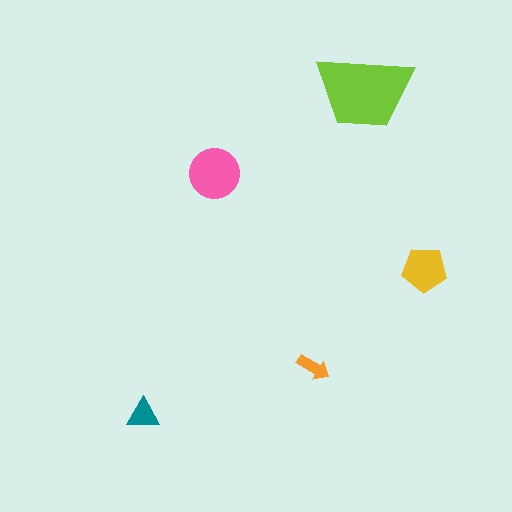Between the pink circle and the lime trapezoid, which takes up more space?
The lime trapezoid.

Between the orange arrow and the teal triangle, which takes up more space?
The teal triangle.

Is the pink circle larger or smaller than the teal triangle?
Larger.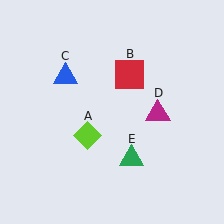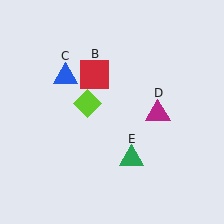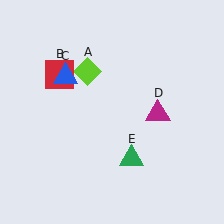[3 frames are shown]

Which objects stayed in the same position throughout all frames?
Blue triangle (object C) and magenta triangle (object D) and green triangle (object E) remained stationary.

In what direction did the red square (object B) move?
The red square (object B) moved left.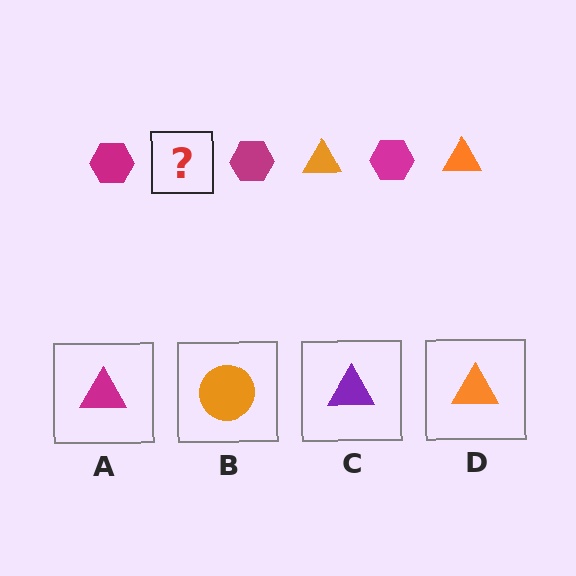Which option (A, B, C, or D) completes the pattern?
D.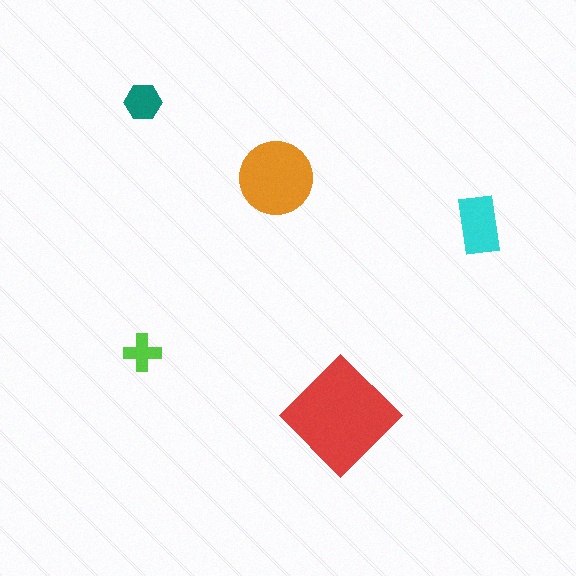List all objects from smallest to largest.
The lime cross, the teal hexagon, the cyan rectangle, the orange circle, the red diamond.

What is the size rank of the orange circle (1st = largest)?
2nd.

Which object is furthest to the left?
The lime cross is leftmost.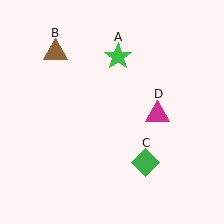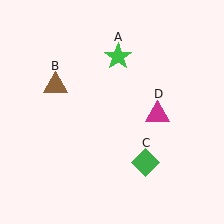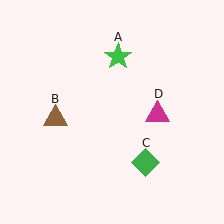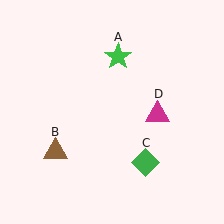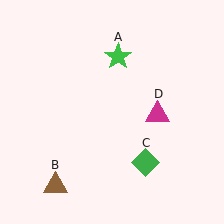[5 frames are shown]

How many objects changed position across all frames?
1 object changed position: brown triangle (object B).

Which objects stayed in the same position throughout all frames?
Green star (object A) and green diamond (object C) and magenta triangle (object D) remained stationary.